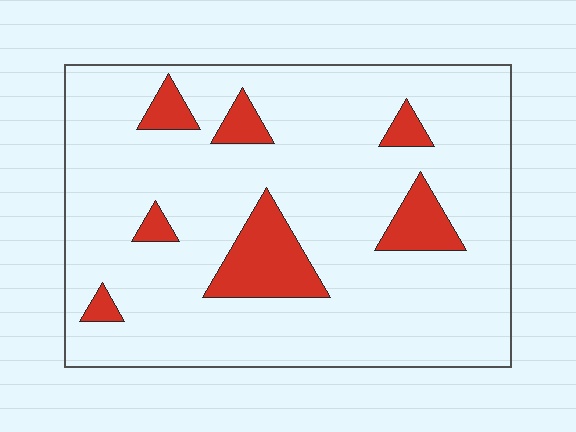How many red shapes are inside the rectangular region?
7.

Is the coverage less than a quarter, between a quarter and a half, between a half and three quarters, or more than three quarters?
Less than a quarter.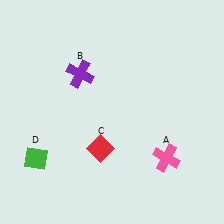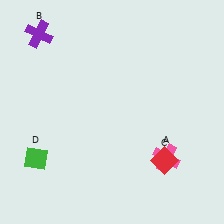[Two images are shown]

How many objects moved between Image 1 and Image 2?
2 objects moved between the two images.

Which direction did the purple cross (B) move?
The purple cross (B) moved left.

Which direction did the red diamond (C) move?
The red diamond (C) moved right.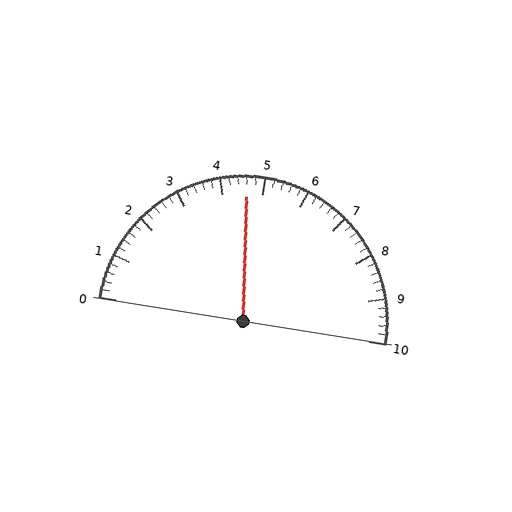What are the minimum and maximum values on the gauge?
The gauge ranges from 0 to 10.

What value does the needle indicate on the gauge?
The needle indicates approximately 4.6.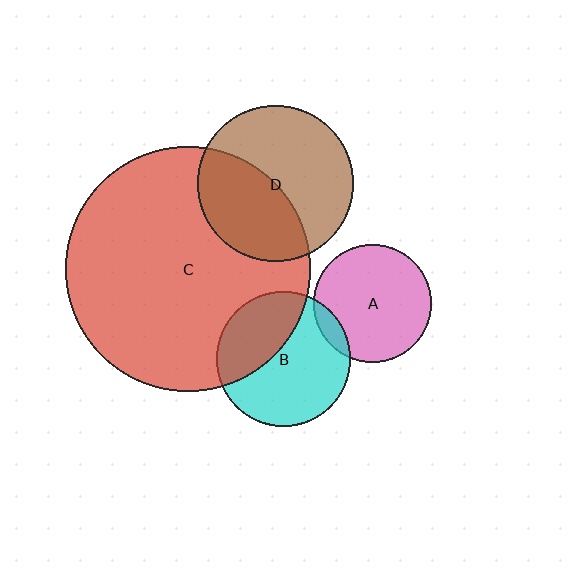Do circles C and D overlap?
Yes.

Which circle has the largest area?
Circle C (red).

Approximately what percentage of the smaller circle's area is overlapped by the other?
Approximately 45%.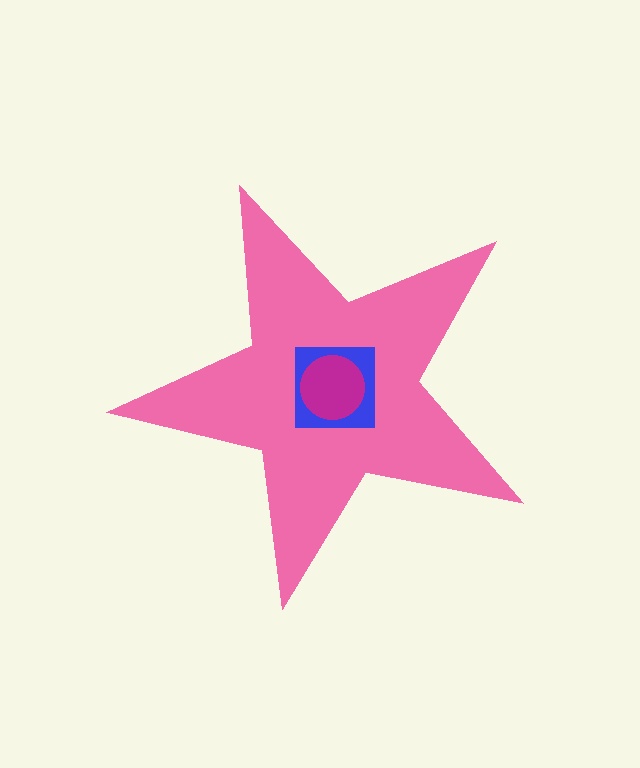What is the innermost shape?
The magenta circle.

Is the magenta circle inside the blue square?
Yes.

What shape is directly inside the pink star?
The blue square.